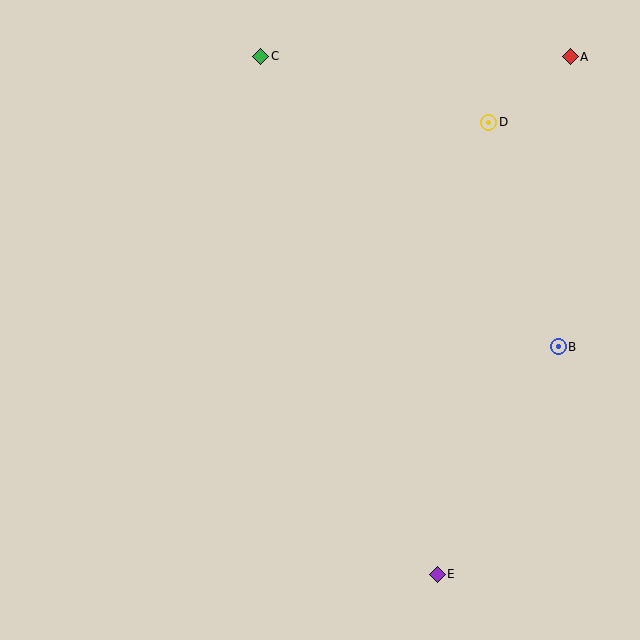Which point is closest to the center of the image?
Point B at (558, 347) is closest to the center.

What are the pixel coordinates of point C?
Point C is at (261, 56).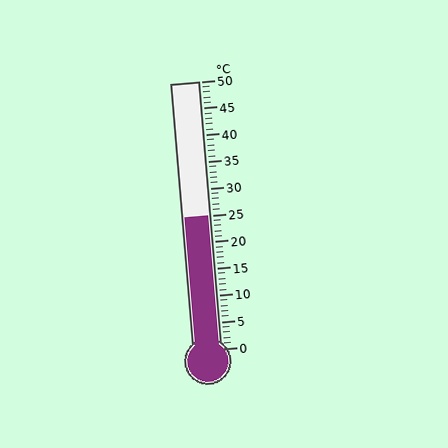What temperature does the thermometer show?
The thermometer shows approximately 25°C.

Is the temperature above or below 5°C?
The temperature is above 5°C.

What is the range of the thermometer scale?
The thermometer scale ranges from 0°C to 50°C.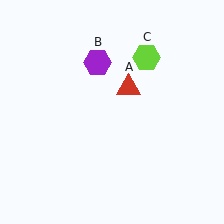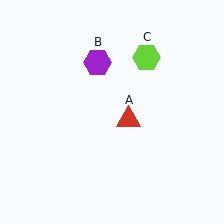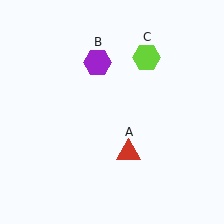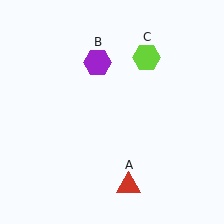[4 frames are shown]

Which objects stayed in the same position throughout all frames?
Purple hexagon (object B) and lime hexagon (object C) remained stationary.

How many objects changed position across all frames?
1 object changed position: red triangle (object A).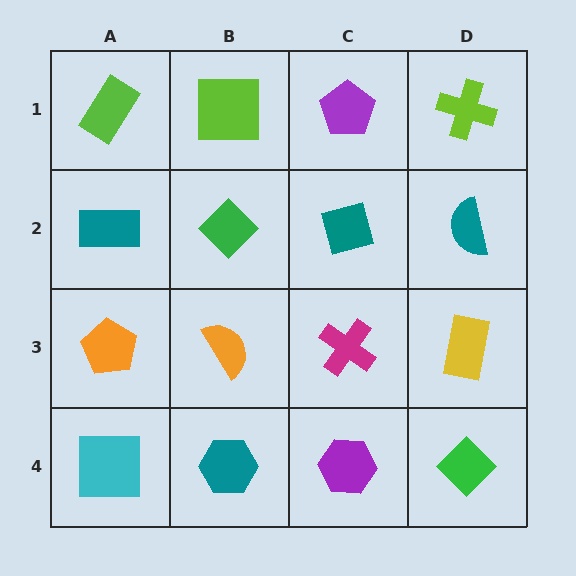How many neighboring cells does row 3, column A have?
3.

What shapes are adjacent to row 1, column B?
A green diamond (row 2, column B), a lime rectangle (row 1, column A), a purple pentagon (row 1, column C).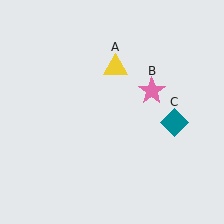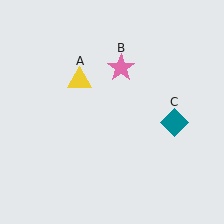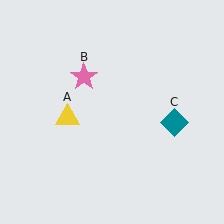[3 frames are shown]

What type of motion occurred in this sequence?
The yellow triangle (object A), pink star (object B) rotated counterclockwise around the center of the scene.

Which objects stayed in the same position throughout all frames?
Teal diamond (object C) remained stationary.